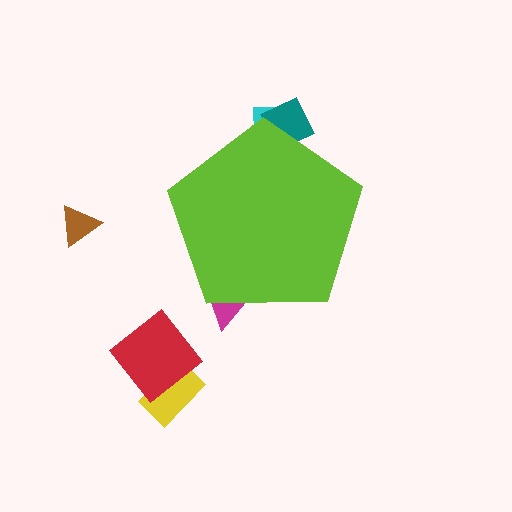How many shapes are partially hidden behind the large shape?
3 shapes are partially hidden.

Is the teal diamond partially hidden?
Yes, the teal diamond is partially hidden behind the lime pentagon.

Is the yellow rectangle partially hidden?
No, the yellow rectangle is fully visible.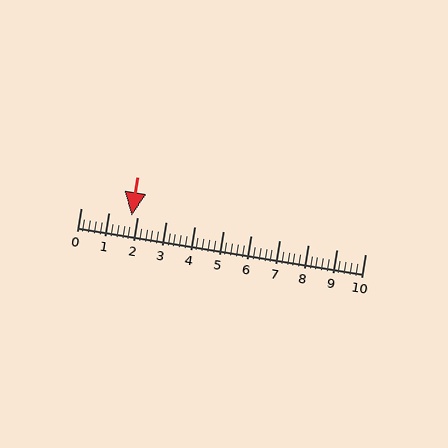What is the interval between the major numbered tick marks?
The major tick marks are spaced 1 units apart.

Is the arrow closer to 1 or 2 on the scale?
The arrow is closer to 2.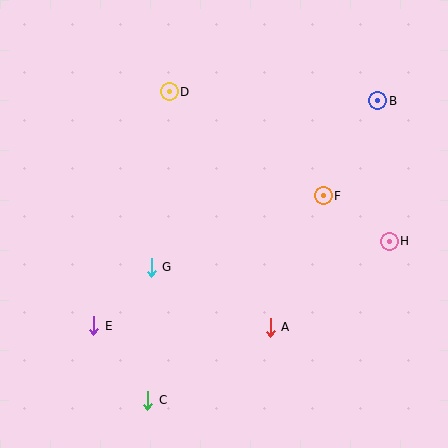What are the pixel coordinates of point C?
Point C is at (148, 400).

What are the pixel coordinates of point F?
Point F is at (323, 196).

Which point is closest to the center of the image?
Point G at (151, 267) is closest to the center.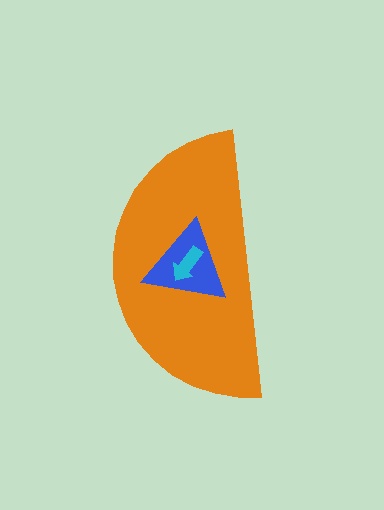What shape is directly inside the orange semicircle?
The blue triangle.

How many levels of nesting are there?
3.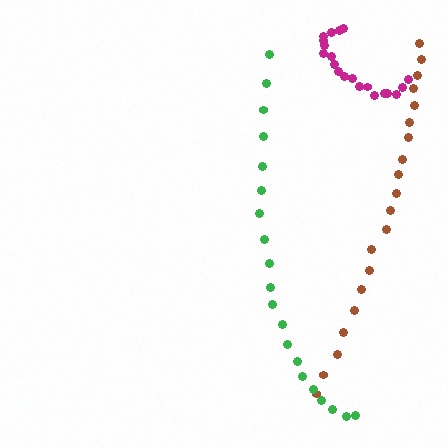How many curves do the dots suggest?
There are 3 distinct paths.